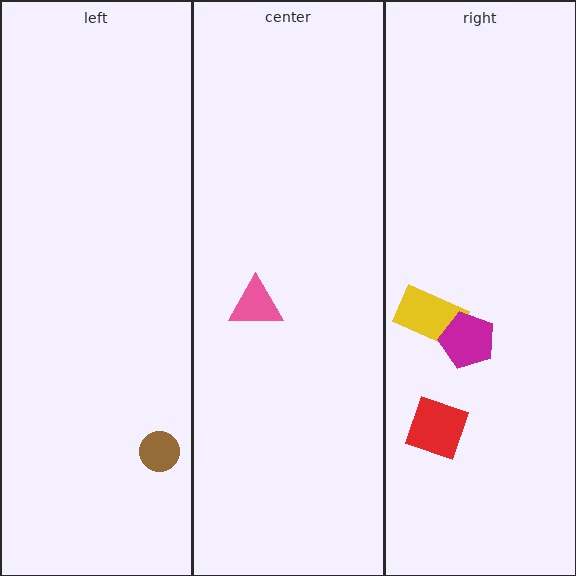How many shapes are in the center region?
1.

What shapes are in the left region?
The brown circle.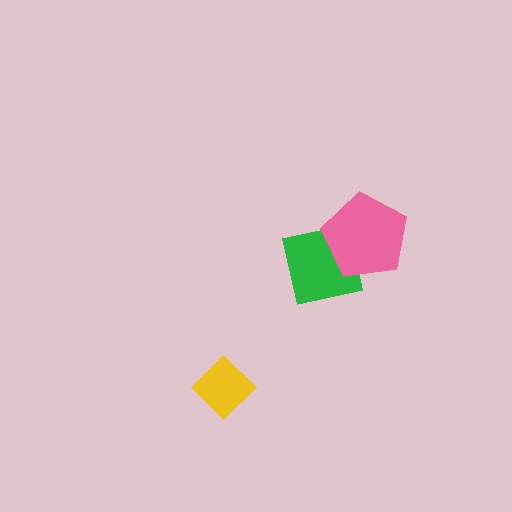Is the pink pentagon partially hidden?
No, no other shape covers it.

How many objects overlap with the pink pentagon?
1 object overlaps with the pink pentagon.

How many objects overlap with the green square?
1 object overlaps with the green square.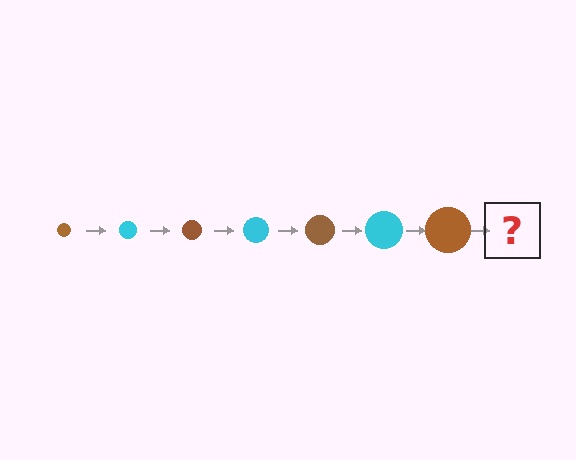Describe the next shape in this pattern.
It should be a cyan circle, larger than the previous one.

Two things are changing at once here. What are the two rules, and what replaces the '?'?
The two rules are that the circle grows larger each step and the color cycles through brown and cyan. The '?' should be a cyan circle, larger than the previous one.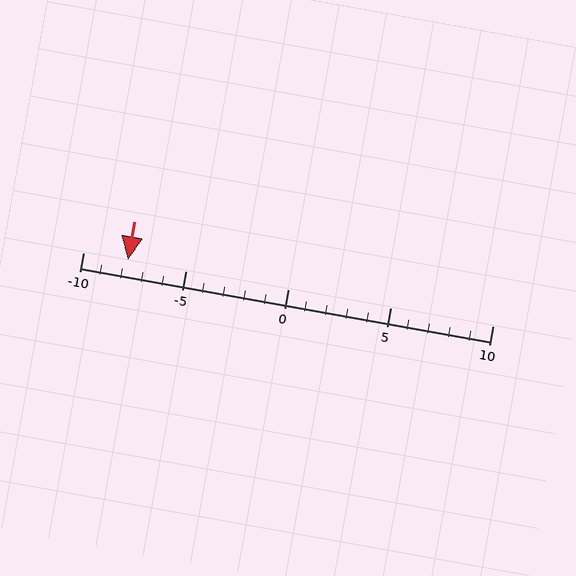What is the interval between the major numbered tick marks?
The major tick marks are spaced 5 units apart.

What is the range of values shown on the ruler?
The ruler shows values from -10 to 10.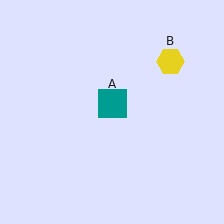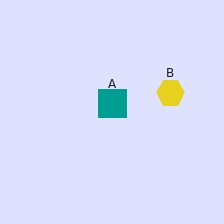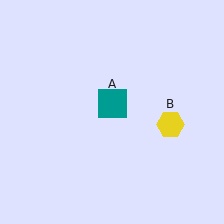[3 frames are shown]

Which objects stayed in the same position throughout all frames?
Teal square (object A) remained stationary.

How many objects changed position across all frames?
1 object changed position: yellow hexagon (object B).